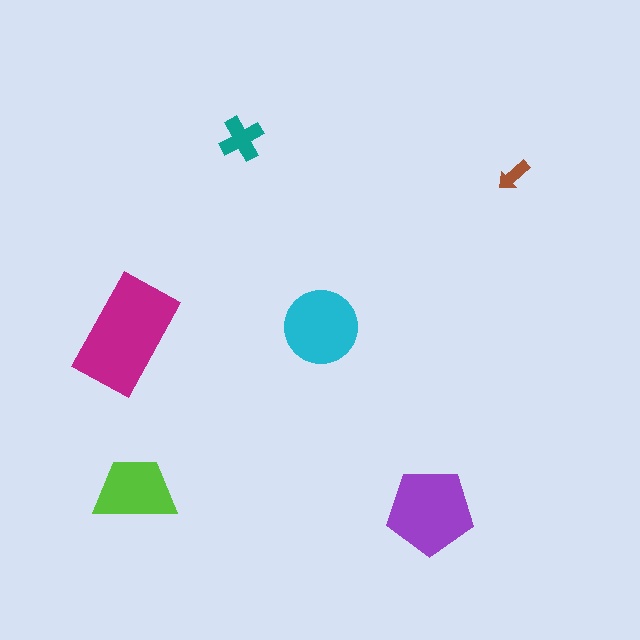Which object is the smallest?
The brown arrow.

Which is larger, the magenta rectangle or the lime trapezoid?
The magenta rectangle.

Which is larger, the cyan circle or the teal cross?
The cyan circle.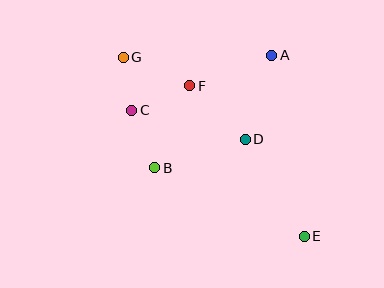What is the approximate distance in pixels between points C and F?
The distance between C and F is approximately 63 pixels.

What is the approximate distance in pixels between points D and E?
The distance between D and E is approximately 114 pixels.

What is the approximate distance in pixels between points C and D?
The distance between C and D is approximately 117 pixels.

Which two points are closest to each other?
Points C and G are closest to each other.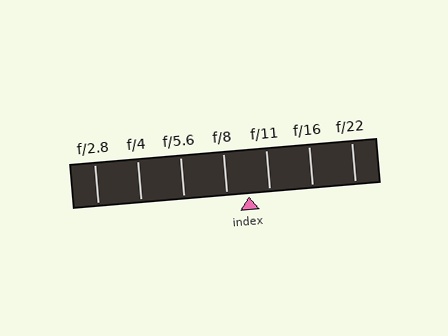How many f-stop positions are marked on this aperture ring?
There are 7 f-stop positions marked.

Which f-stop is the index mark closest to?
The index mark is closest to f/11.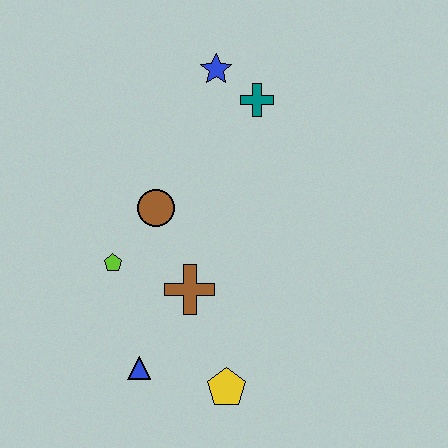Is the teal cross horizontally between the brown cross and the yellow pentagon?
No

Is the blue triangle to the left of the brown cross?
Yes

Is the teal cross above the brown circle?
Yes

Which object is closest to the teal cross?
The blue star is closest to the teal cross.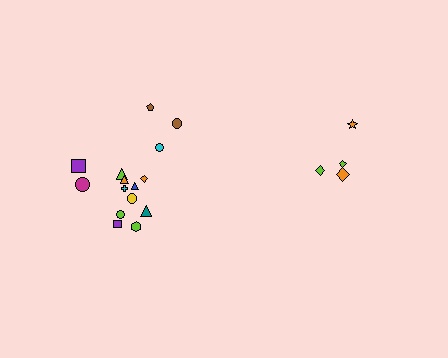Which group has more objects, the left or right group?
The left group.